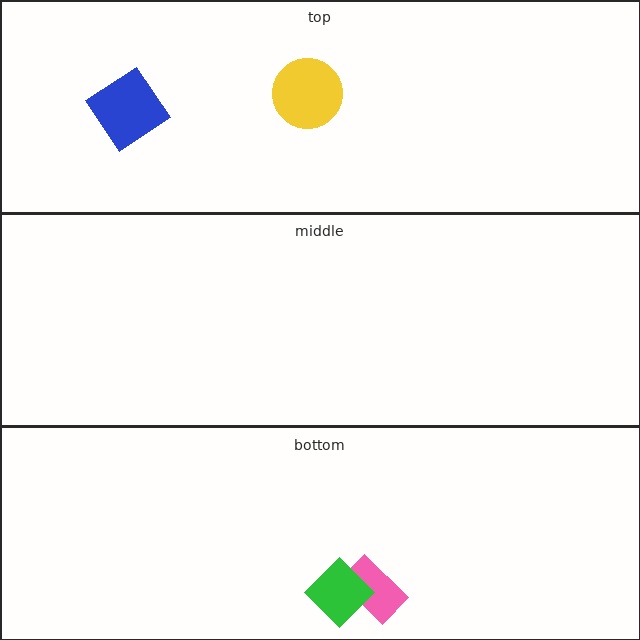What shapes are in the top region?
The blue diamond, the yellow circle.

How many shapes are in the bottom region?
2.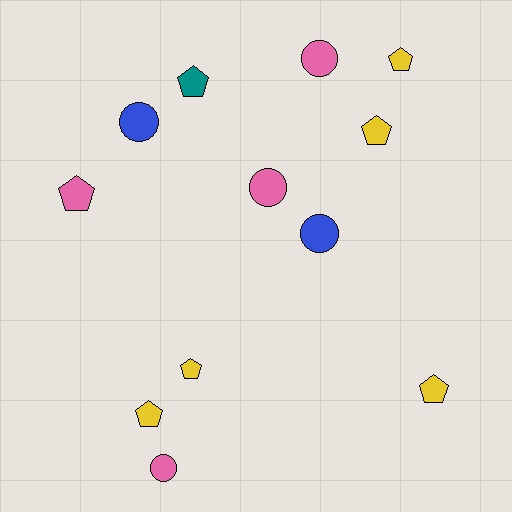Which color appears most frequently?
Yellow, with 5 objects.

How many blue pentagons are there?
There are no blue pentagons.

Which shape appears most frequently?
Pentagon, with 7 objects.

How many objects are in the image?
There are 12 objects.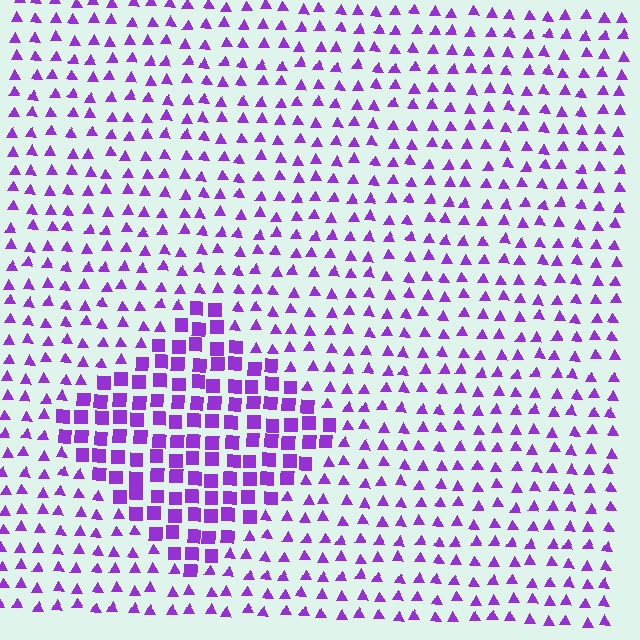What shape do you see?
I see a diamond.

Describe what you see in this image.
The image is filled with small purple elements arranged in a uniform grid. A diamond-shaped region contains squares, while the surrounding area contains triangles. The boundary is defined purely by the change in element shape.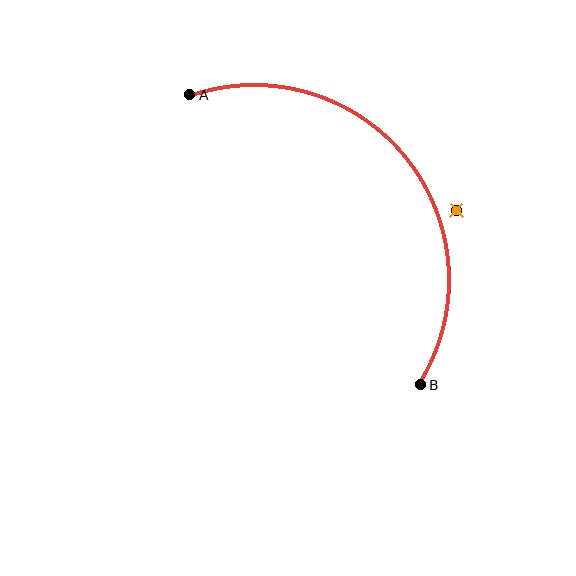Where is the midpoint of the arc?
The arc midpoint is the point on the curve farthest from the straight line joining A and B. It sits above and to the right of that line.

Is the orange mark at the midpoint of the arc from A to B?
No — the orange mark does not lie on the arc at all. It sits slightly outside the curve.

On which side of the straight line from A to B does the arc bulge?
The arc bulges above and to the right of the straight line connecting A and B.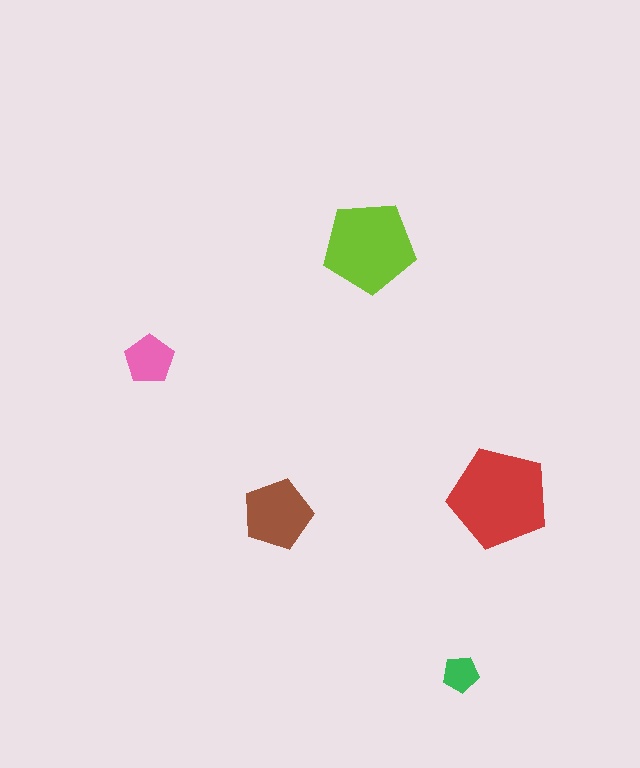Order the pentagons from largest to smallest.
the red one, the lime one, the brown one, the pink one, the green one.